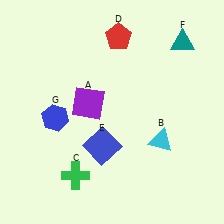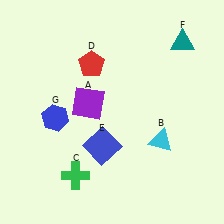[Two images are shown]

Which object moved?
The red pentagon (D) moved down.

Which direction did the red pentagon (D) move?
The red pentagon (D) moved down.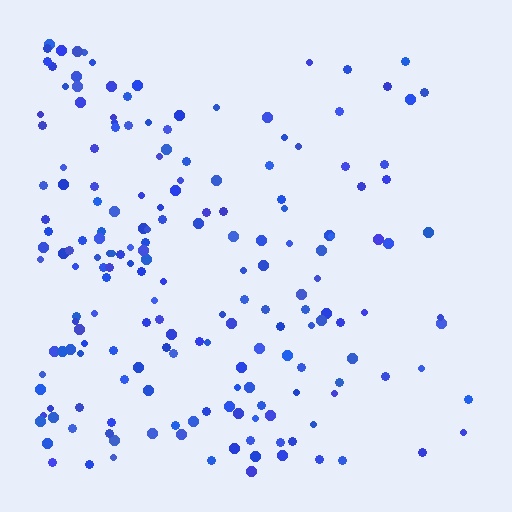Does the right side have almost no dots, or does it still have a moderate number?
Still a moderate number, just noticeably fewer than the left.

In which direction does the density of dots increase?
From right to left, with the left side densest.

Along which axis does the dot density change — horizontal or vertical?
Horizontal.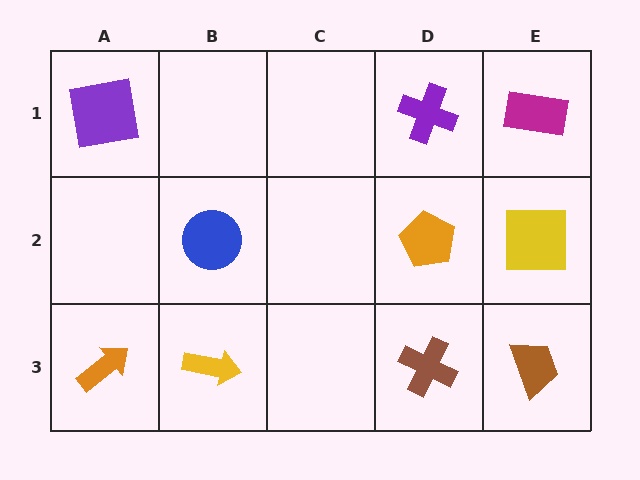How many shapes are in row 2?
3 shapes.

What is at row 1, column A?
A purple square.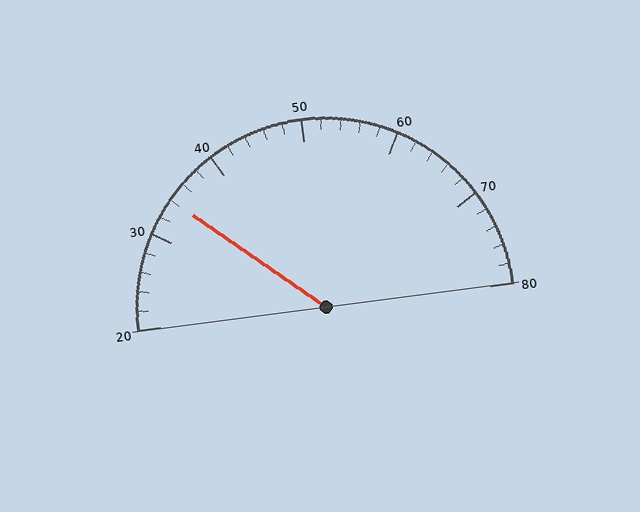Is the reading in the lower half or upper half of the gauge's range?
The reading is in the lower half of the range (20 to 80).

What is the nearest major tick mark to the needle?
The nearest major tick mark is 30.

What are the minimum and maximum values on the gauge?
The gauge ranges from 20 to 80.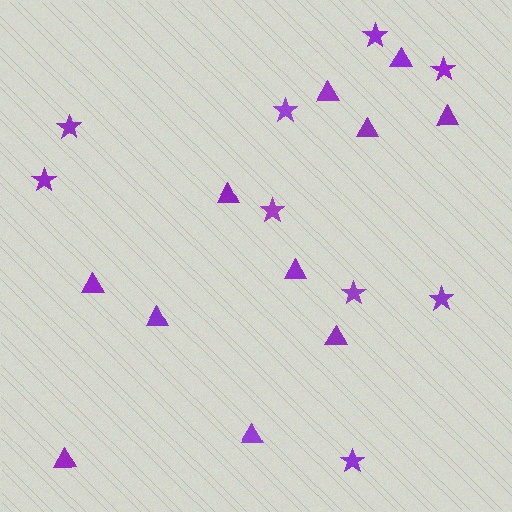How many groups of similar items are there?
There are 2 groups: one group of stars (9) and one group of triangles (11).